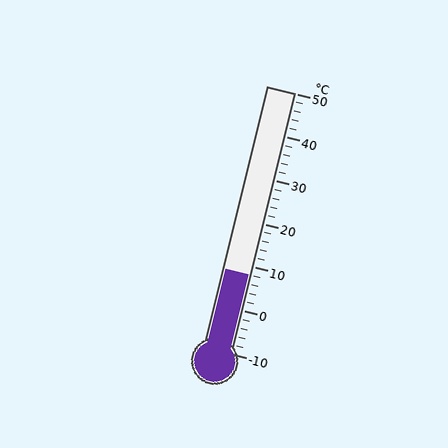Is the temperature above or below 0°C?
The temperature is above 0°C.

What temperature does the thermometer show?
The thermometer shows approximately 8°C.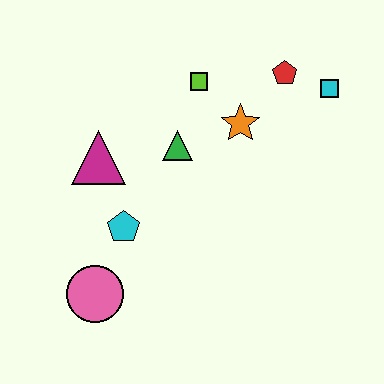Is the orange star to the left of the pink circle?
No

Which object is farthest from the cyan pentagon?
The cyan square is farthest from the cyan pentagon.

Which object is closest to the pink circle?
The cyan pentagon is closest to the pink circle.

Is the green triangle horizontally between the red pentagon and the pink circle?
Yes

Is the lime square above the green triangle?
Yes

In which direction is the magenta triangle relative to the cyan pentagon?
The magenta triangle is above the cyan pentagon.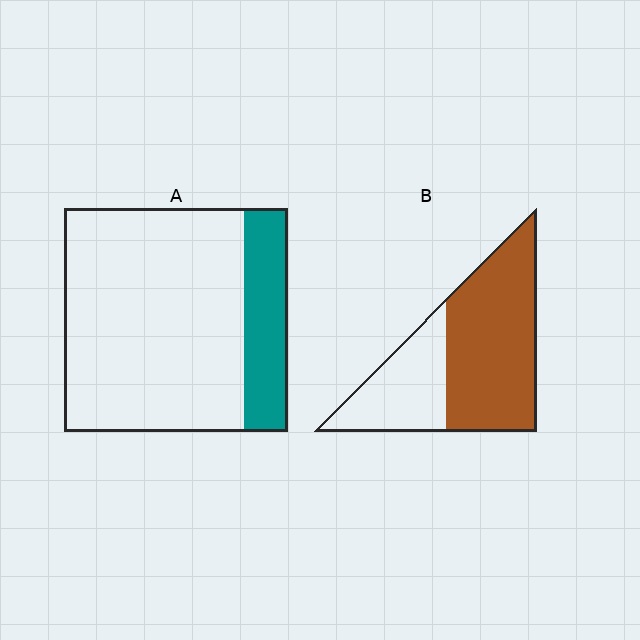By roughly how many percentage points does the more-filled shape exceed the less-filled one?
By roughly 45 percentage points (B over A).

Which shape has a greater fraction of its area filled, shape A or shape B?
Shape B.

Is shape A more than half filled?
No.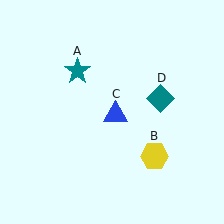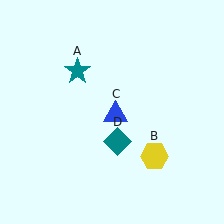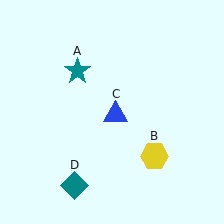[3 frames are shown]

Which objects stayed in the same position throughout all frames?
Teal star (object A) and yellow hexagon (object B) and blue triangle (object C) remained stationary.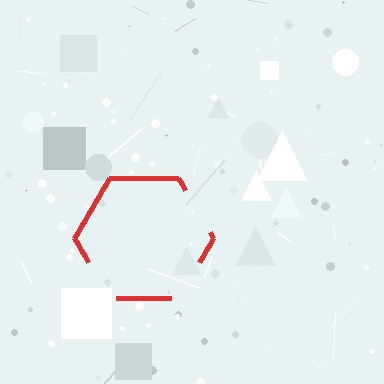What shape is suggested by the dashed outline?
The dashed outline suggests a hexagon.